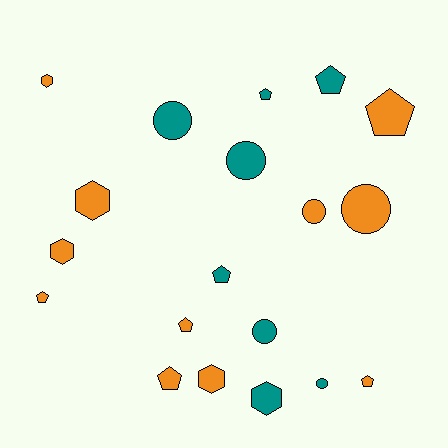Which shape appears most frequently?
Pentagon, with 8 objects.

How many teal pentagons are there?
There are 3 teal pentagons.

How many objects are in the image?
There are 19 objects.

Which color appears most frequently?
Orange, with 11 objects.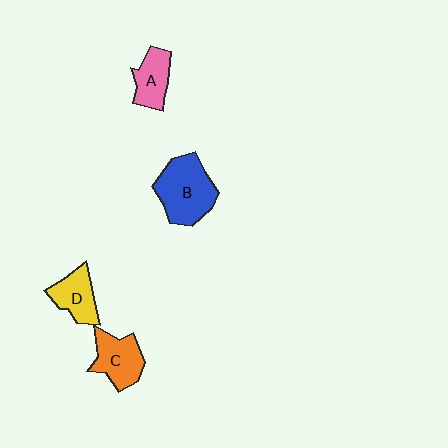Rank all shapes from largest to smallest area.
From largest to smallest: B (blue), C (orange), D (yellow), A (pink).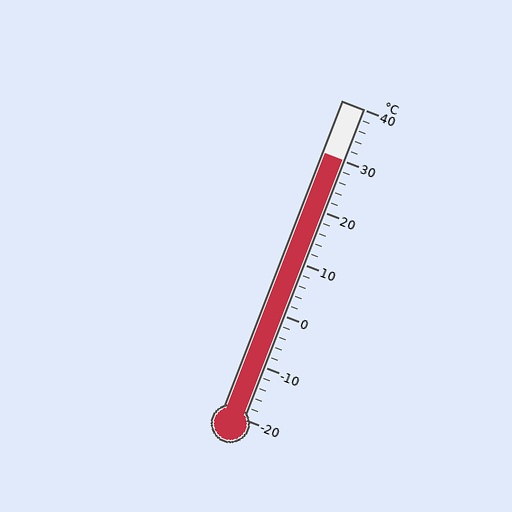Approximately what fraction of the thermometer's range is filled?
The thermometer is filled to approximately 85% of its range.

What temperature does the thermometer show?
The thermometer shows approximately 30°C.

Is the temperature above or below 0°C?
The temperature is above 0°C.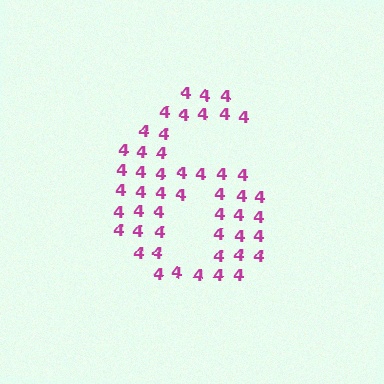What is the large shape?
The large shape is the digit 6.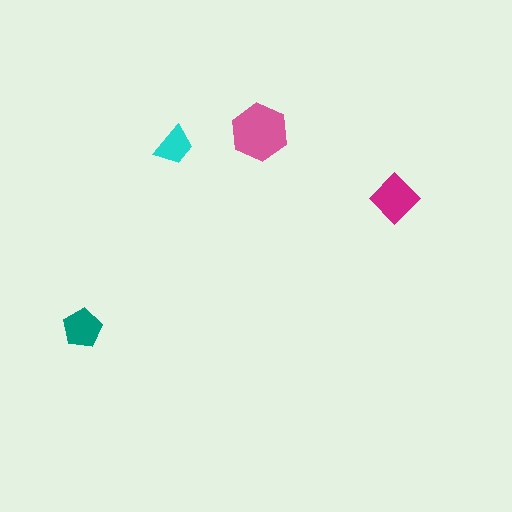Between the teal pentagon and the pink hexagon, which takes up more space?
The pink hexagon.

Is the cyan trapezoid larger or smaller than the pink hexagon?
Smaller.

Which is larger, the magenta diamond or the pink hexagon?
The pink hexagon.